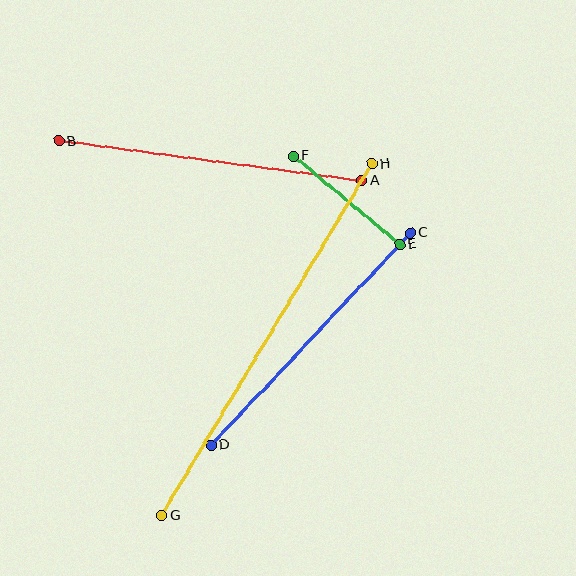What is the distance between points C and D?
The distance is approximately 291 pixels.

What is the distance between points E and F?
The distance is approximately 138 pixels.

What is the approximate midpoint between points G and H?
The midpoint is at approximately (267, 340) pixels.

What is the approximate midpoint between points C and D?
The midpoint is at approximately (311, 339) pixels.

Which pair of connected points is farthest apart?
Points G and H are farthest apart.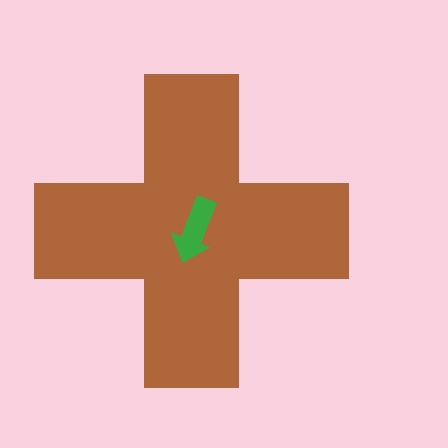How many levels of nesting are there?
2.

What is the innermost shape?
The green arrow.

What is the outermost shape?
The brown cross.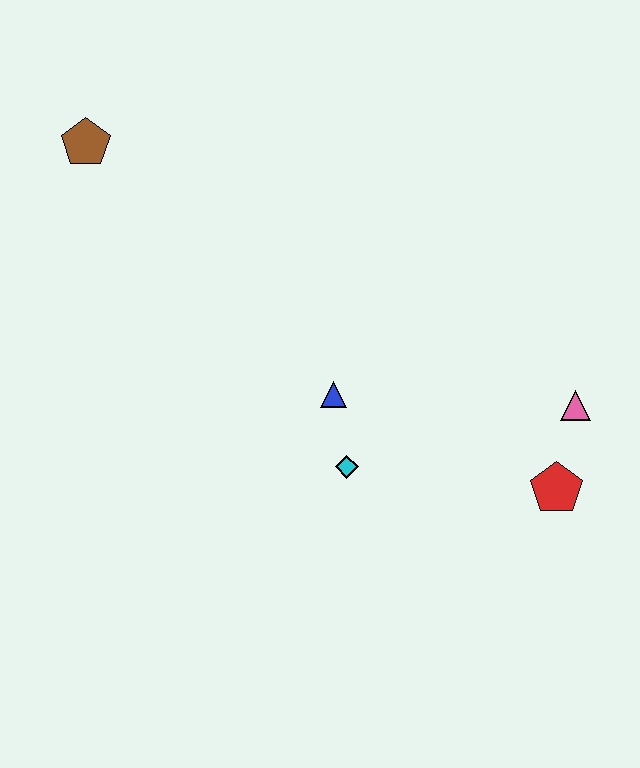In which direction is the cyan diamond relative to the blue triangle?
The cyan diamond is below the blue triangle.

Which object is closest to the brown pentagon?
The blue triangle is closest to the brown pentagon.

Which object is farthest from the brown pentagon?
The red pentagon is farthest from the brown pentagon.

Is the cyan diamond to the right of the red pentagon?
No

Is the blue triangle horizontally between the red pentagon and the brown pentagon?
Yes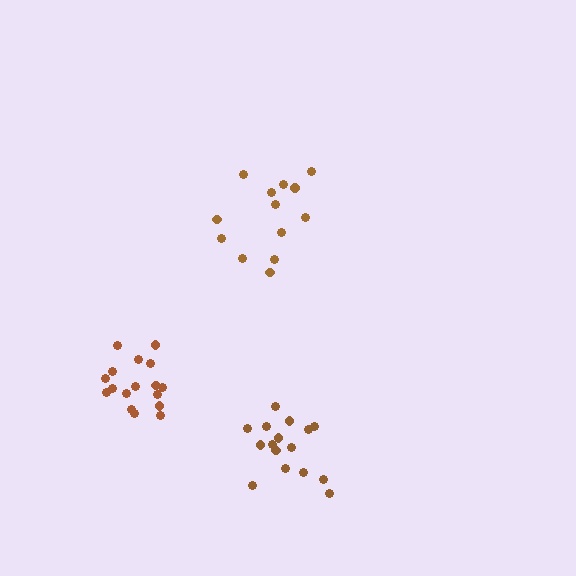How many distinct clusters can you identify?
There are 3 distinct clusters.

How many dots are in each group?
Group 1: 17 dots, Group 2: 16 dots, Group 3: 13 dots (46 total).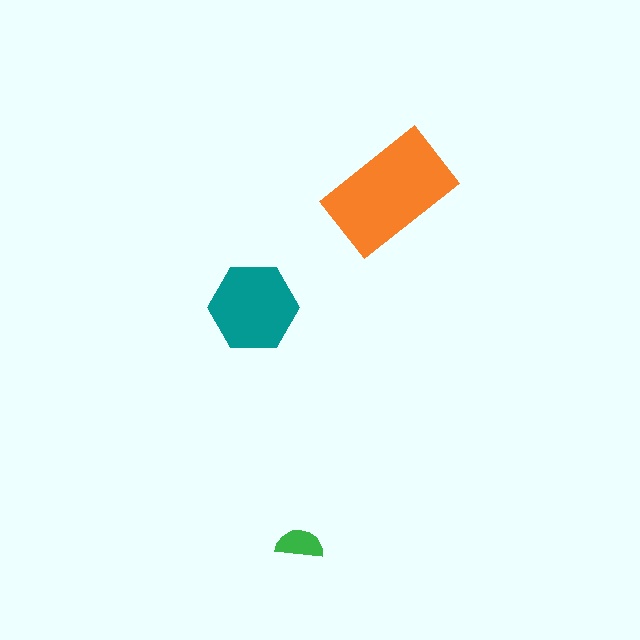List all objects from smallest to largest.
The green semicircle, the teal hexagon, the orange rectangle.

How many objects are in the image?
There are 3 objects in the image.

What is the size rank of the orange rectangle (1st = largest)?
1st.